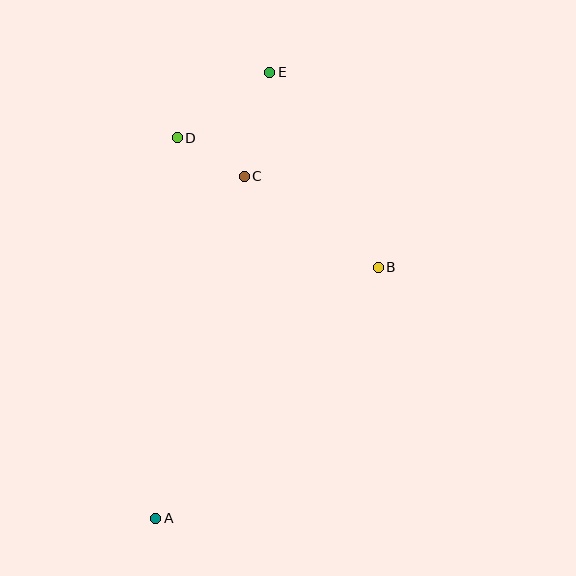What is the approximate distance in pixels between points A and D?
The distance between A and D is approximately 381 pixels.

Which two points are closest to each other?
Points C and D are closest to each other.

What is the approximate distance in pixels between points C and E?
The distance between C and E is approximately 107 pixels.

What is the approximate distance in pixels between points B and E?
The distance between B and E is approximately 223 pixels.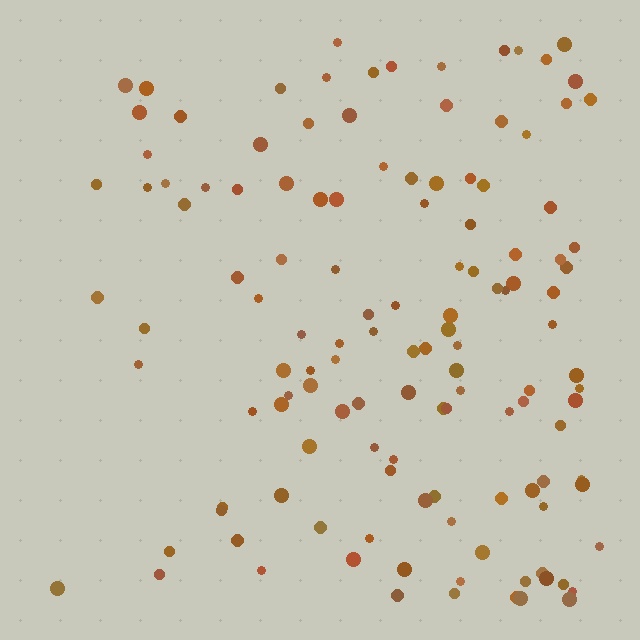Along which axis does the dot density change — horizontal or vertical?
Horizontal.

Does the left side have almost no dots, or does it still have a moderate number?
Still a moderate number, just noticeably fewer than the right.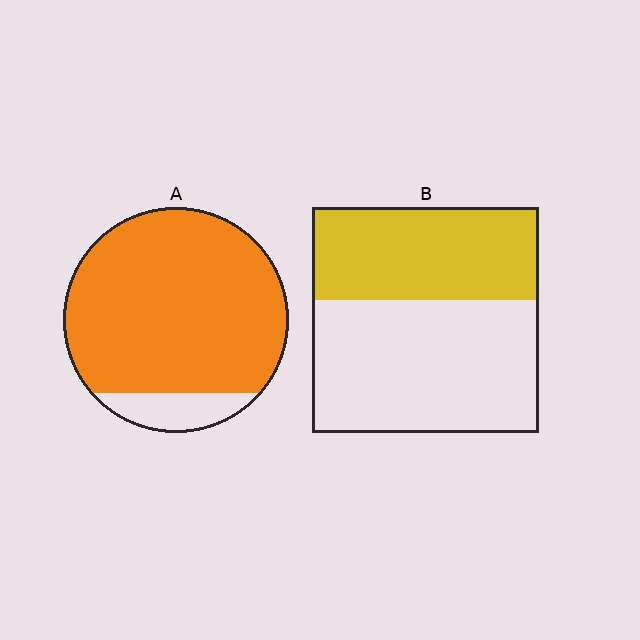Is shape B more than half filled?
No.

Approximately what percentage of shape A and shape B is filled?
A is approximately 90% and B is approximately 40%.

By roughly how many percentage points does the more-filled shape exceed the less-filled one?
By roughly 45 percentage points (A over B).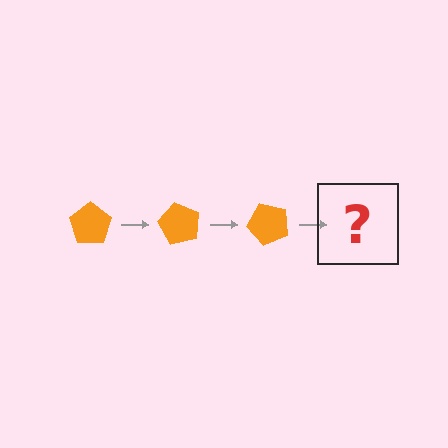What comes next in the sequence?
The next element should be an orange pentagon rotated 180 degrees.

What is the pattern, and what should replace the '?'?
The pattern is that the pentagon rotates 60 degrees each step. The '?' should be an orange pentagon rotated 180 degrees.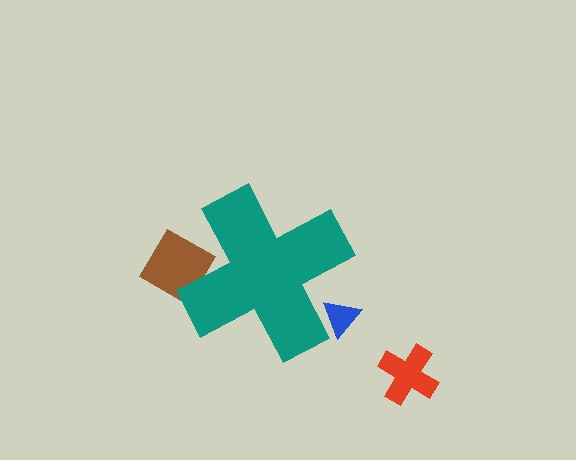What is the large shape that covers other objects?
A teal cross.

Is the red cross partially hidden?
No, the red cross is fully visible.